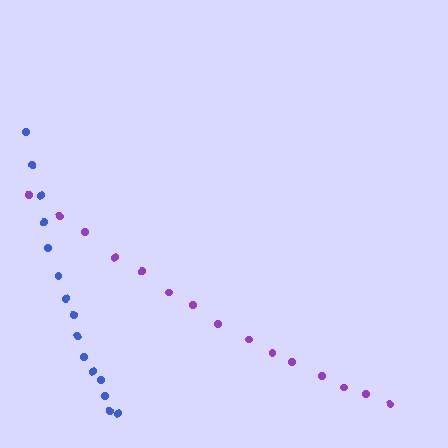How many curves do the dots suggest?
There are 2 distinct paths.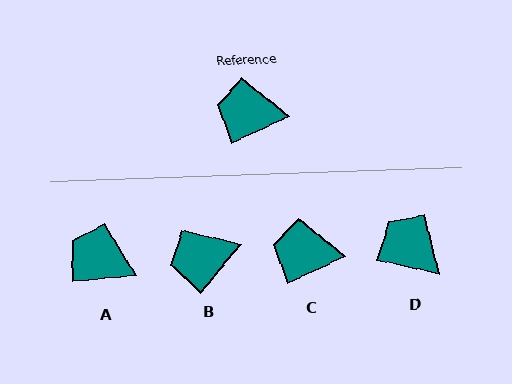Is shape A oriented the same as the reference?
No, it is off by about 20 degrees.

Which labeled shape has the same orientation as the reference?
C.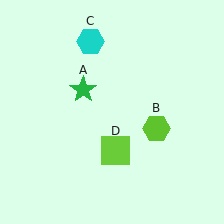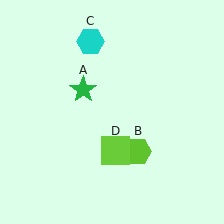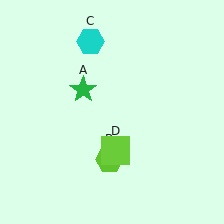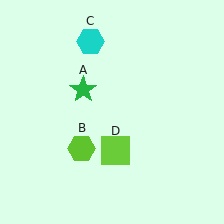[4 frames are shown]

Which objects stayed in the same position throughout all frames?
Green star (object A) and cyan hexagon (object C) and lime square (object D) remained stationary.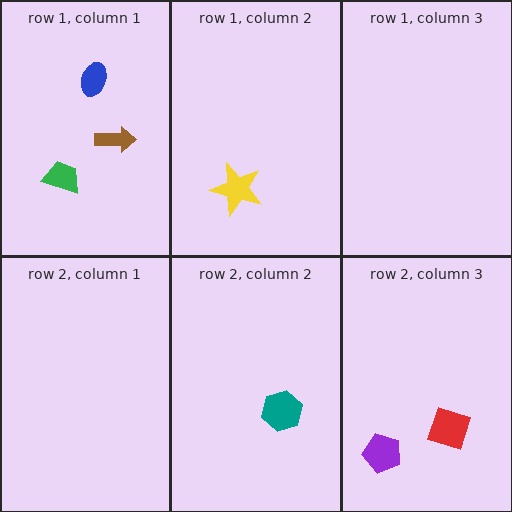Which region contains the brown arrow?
The row 1, column 1 region.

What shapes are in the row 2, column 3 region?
The red diamond, the purple pentagon.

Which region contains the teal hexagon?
The row 2, column 2 region.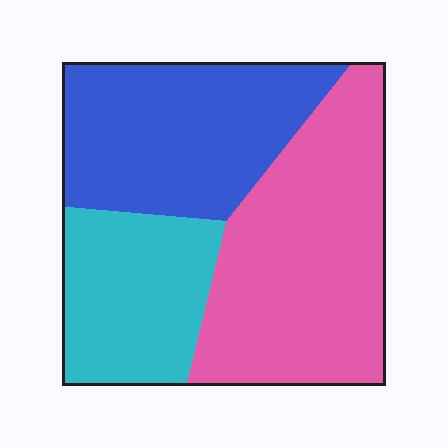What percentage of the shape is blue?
Blue covers roughly 35% of the shape.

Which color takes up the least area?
Cyan, at roughly 25%.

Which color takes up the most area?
Pink, at roughly 45%.